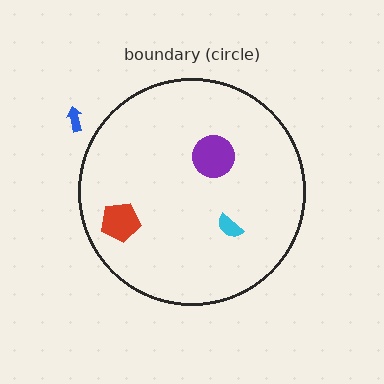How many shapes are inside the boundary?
3 inside, 1 outside.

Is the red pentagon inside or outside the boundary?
Inside.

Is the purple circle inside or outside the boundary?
Inside.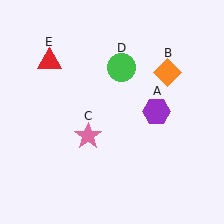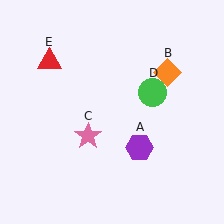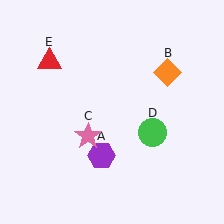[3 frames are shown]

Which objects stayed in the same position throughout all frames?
Orange diamond (object B) and pink star (object C) and red triangle (object E) remained stationary.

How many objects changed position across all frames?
2 objects changed position: purple hexagon (object A), green circle (object D).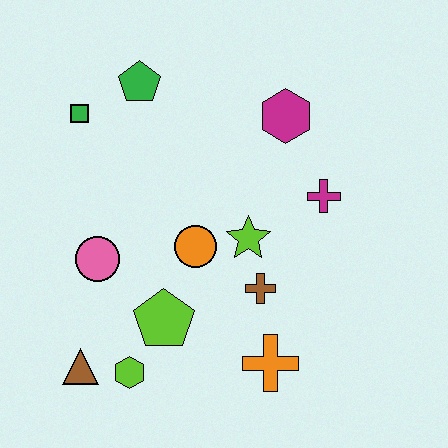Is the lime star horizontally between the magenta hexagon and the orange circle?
Yes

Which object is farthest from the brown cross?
The green square is farthest from the brown cross.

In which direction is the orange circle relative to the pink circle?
The orange circle is to the right of the pink circle.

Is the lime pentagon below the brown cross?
Yes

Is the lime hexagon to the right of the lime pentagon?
No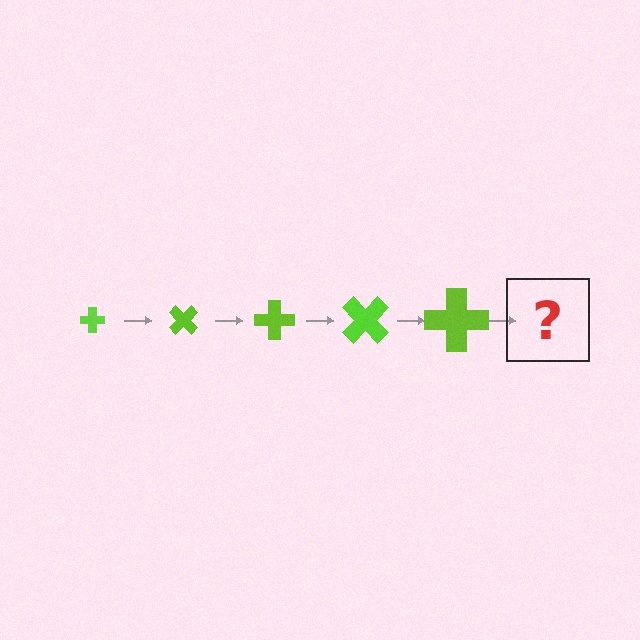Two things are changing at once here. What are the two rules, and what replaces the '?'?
The two rules are that the cross grows larger each step and it rotates 45 degrees each step. The '?' should be a cross, larger than the previous one and rotated 225 degrees from the start.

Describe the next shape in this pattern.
It should be a cross, larger than the previous one and rotated 225 degrees from the start.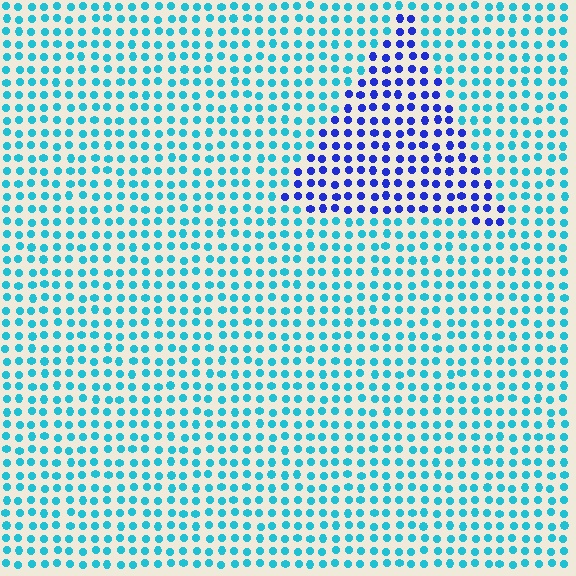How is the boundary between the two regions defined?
The boundary is defined purely by a slight shift in hue (about 49 degrees). Spacing, size, and orientation are identical on both sides.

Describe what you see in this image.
The image is filled with small cyan elements in a uniform arrangement. A triangle-shaped region is visible where the elements are tinted to a slightly different hue, forming a subtle color boundary.